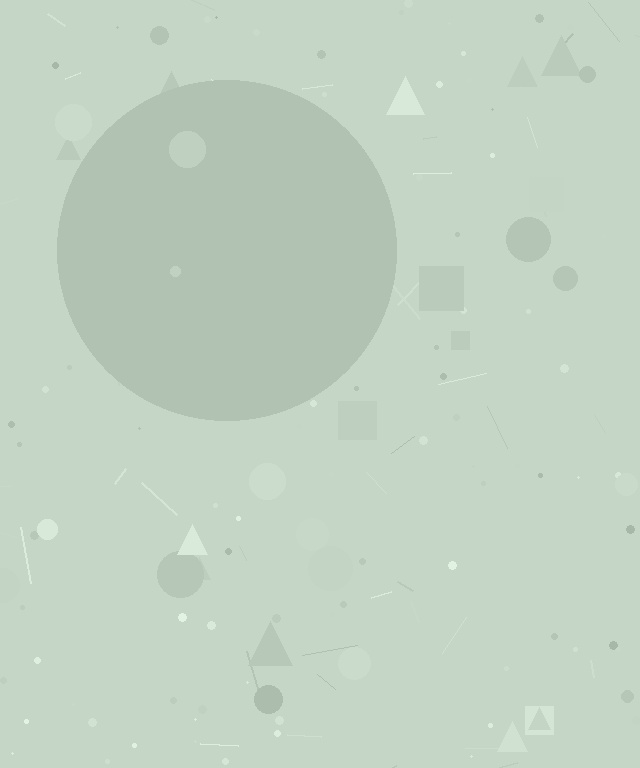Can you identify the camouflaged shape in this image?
The camouflaged shape is a circle.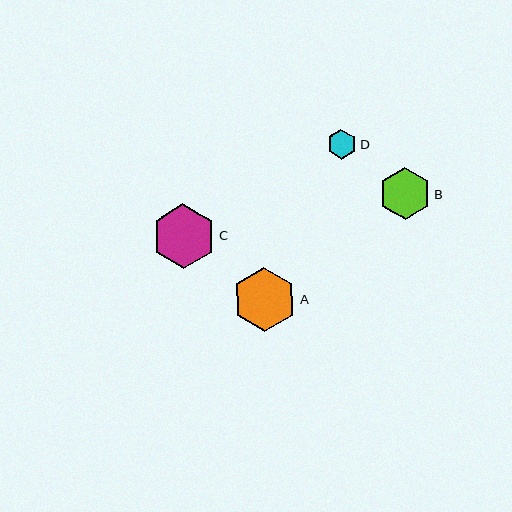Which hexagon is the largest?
Hexagon C is the largest with a size of approximately 64 pixels.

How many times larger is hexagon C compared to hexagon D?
Hexagon C is approximately 2.2 times the size of hexagon D.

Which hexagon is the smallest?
Hexagon D is the smallest with a size of approximately 29 pixels.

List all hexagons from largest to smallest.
From largest to smallest: C, A, B, D.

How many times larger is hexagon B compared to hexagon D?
Hexagon B is approximately 1.8 times the size of hexagon D.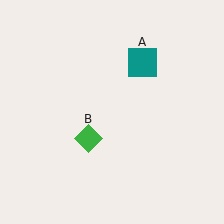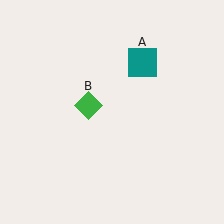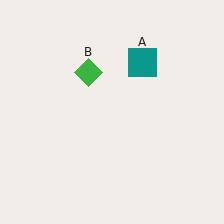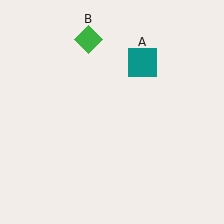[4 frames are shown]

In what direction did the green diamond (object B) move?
The green diamond (object B) moved up.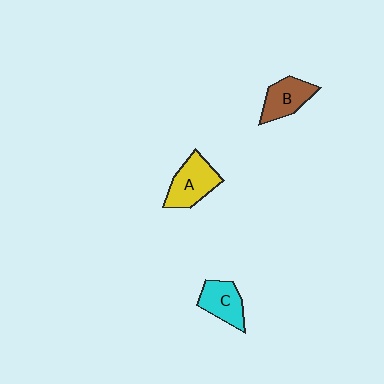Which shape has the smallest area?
Shape C (cyan).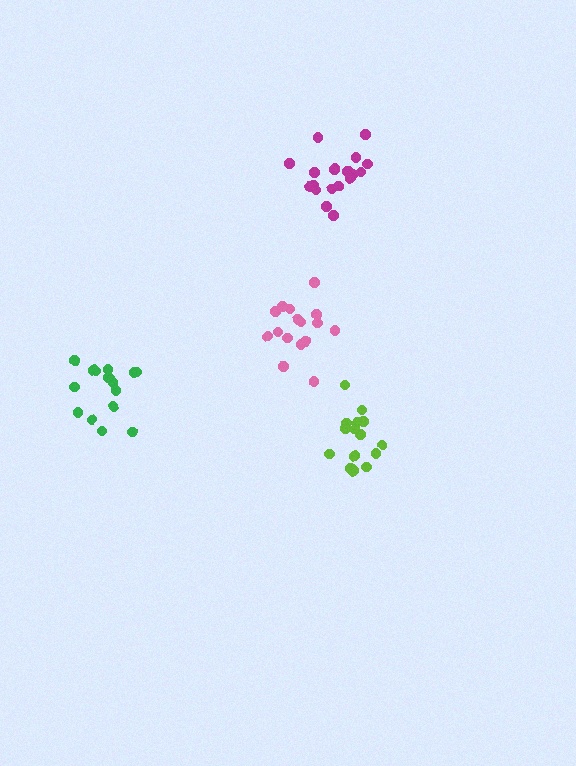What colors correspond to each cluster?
The clusters are colored: lime, magenta, pink, green.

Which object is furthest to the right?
The lime cluster is rightmost.